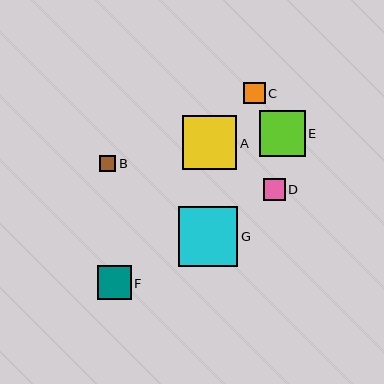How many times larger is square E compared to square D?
Square E is approximately 2.1 times the size of square D.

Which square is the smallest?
Square B is the smallest with a size of approximately 17 pixels.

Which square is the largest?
Square G is the largest with a size of approximately 59 pixels.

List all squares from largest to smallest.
From largest to smallest: G, A, E, F, D, C, B.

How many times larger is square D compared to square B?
Square D is approximately 1.3 times the size of square B.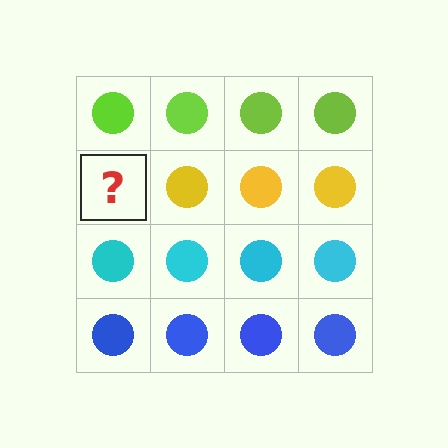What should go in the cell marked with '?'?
The missing cell should contain a yellow circle.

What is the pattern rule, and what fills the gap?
The rule is that each row has a consistent color. The gap should be filled with a yellow circle.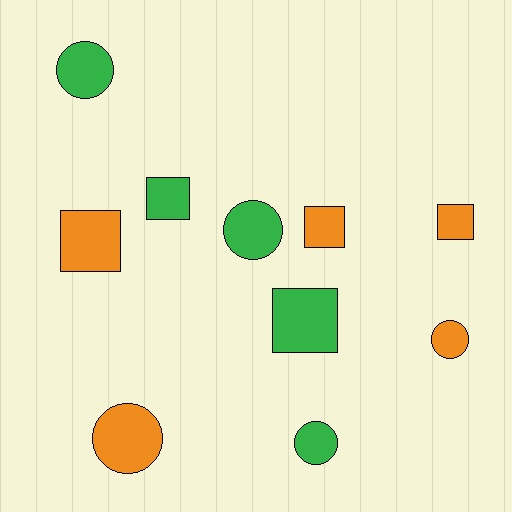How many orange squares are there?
There are 3 orange squares.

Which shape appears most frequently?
Square, with 5 objects.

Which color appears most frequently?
Green, with 5 objects.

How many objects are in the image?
There are 10 objects.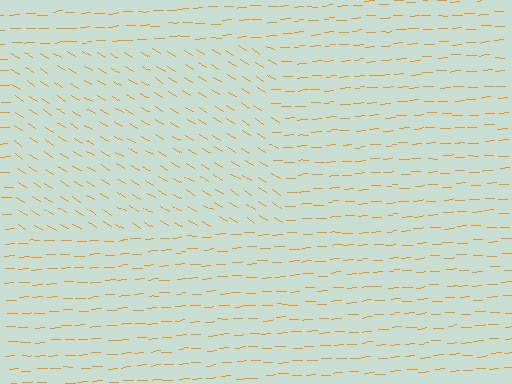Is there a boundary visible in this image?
Yes, there is a texture boundary formed by a change in line orientation.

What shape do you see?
I see a rectangle.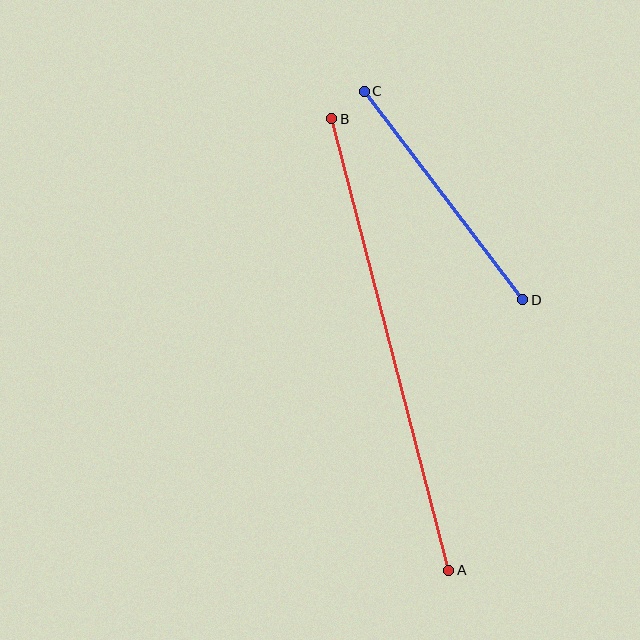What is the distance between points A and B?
The distance is approximately 466 pixels.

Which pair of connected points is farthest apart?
Points A and B are farthest apart.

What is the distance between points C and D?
The distance is approximately 262 pixels.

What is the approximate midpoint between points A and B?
The midpoint is at approximately (390, 344) pixels.